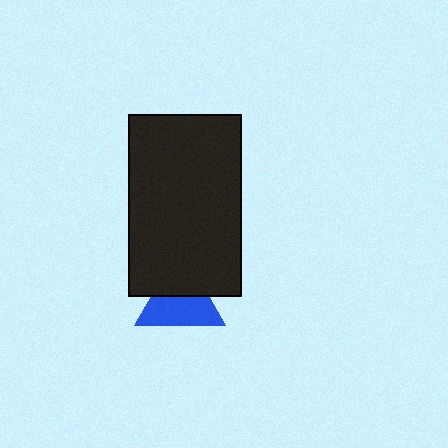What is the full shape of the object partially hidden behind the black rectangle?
The partially hidden object is a blue triangle.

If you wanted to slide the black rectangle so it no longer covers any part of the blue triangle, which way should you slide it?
Slide it up — that is the most direct way to separate the two shapes.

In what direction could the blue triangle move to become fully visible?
The blue triangle could move down. That would shift it out from behind the black rectangle entirely.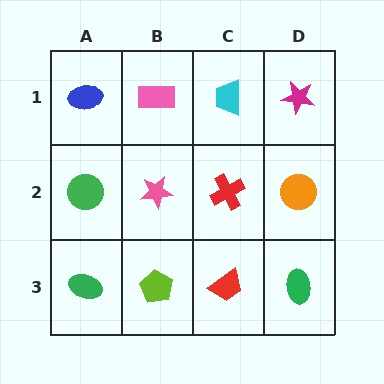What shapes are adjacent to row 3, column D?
An orange circle (row 2, column D), a red trapezoid (row 3, column C).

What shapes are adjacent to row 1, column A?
A green circle (row 2, column A), a pink rectangle (row 1, column B).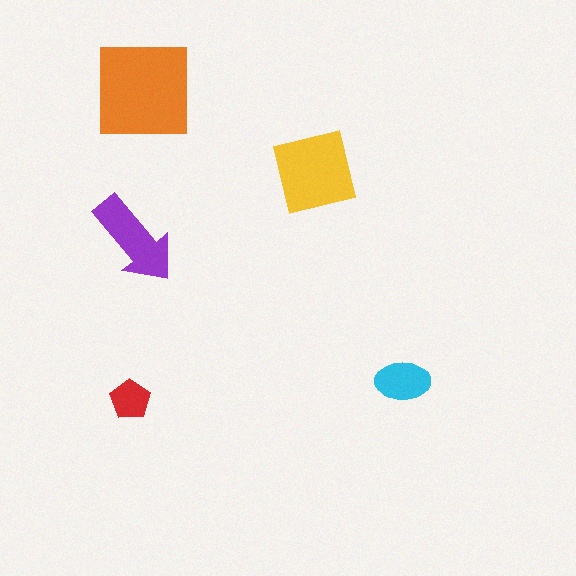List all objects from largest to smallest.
The orange square, the yellow square, the purple arrow, the cyan ellipse, the red pentagon.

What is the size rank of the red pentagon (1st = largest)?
5th.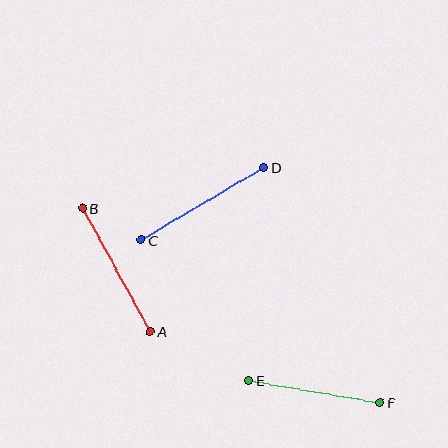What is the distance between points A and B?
The distance is approximately 140 pixels.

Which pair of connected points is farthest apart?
Points C and D are farthest apart.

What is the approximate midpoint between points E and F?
The midpoint is at approximately (315, 392) pixels.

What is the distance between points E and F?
The distance is approximately 133 pixels.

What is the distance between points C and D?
The distance is approximately 142 pixels.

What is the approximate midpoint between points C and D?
The midpoint is at approximately (203, 204) pixels.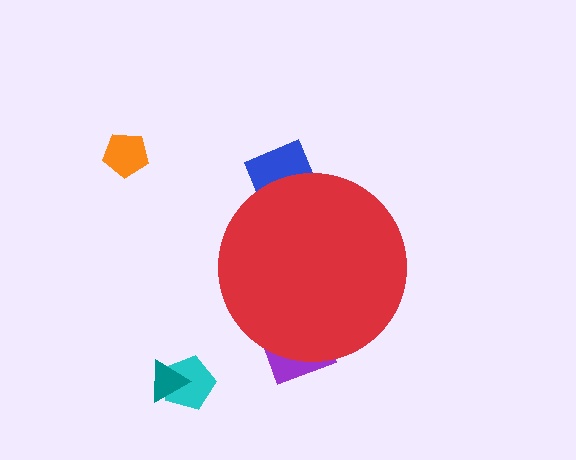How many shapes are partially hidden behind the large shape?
2 shapes are partially hidden.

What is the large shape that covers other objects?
A red circle.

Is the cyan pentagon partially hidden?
No, the cyan pentagon is fully visible.